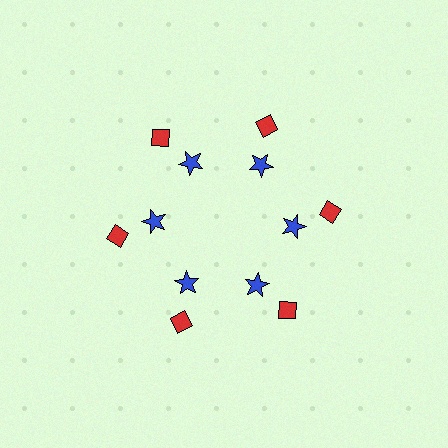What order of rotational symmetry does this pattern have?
This pattern has 6-fold rotational symmetry.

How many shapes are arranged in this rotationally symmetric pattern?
There are 12 shapes, arranged in 6 groups of 2.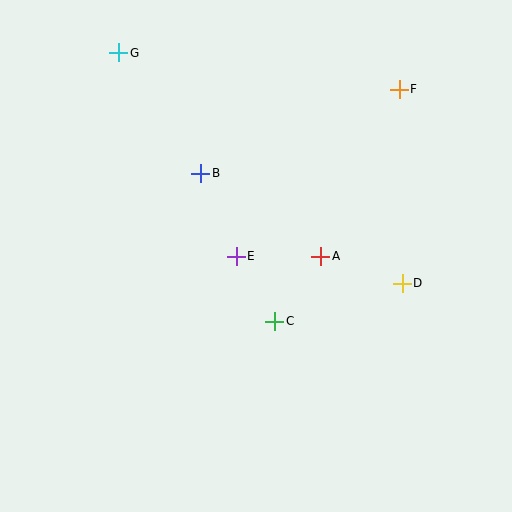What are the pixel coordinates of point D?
Point D is at (402, 283).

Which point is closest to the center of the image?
Point E at (236, 256) is closest to the center.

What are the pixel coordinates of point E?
Point E is at (236, 256).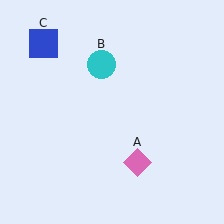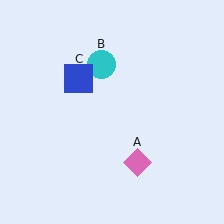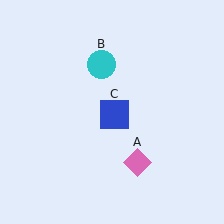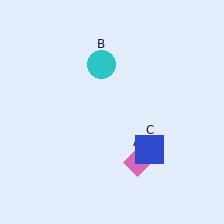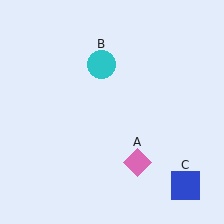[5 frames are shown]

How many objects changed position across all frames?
1 object changed position: blue square (object C).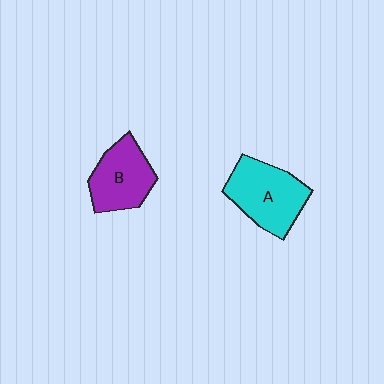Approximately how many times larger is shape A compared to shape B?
Approximately 1.2 times.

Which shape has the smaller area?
Shape B (purple).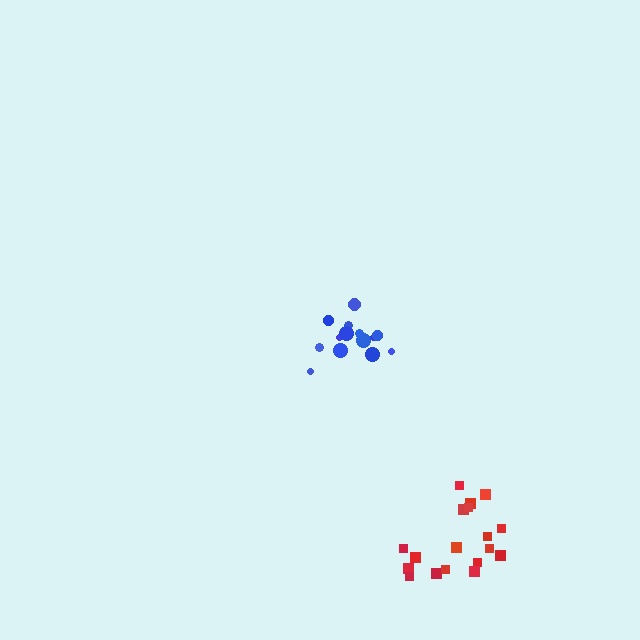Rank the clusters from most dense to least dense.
blue, red.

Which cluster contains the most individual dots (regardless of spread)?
Red (18).